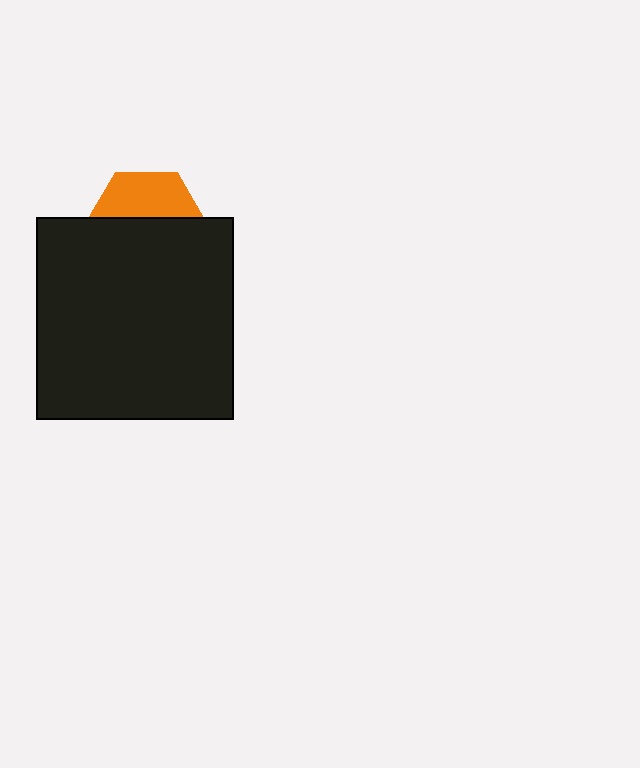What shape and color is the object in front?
The object in front is a black rectangle.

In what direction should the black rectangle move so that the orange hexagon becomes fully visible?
The black rectangle should move down. That is the shortest direction to clear the overlap and leave the orange hexagon fully visible.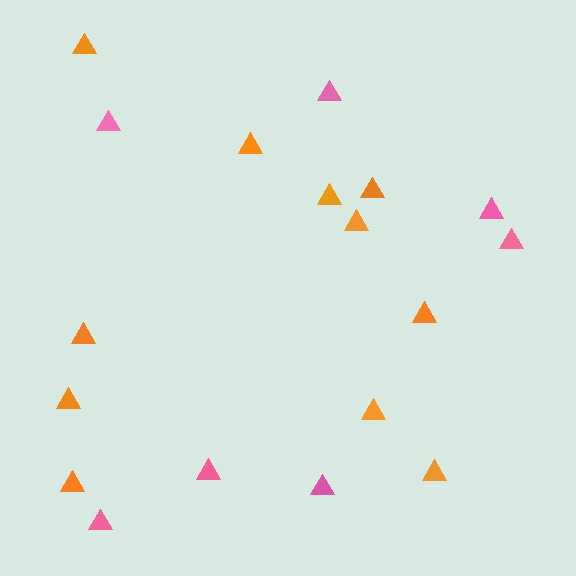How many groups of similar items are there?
There are 2 groups: one group of orange triangles (11) and one group of pink triangles (7).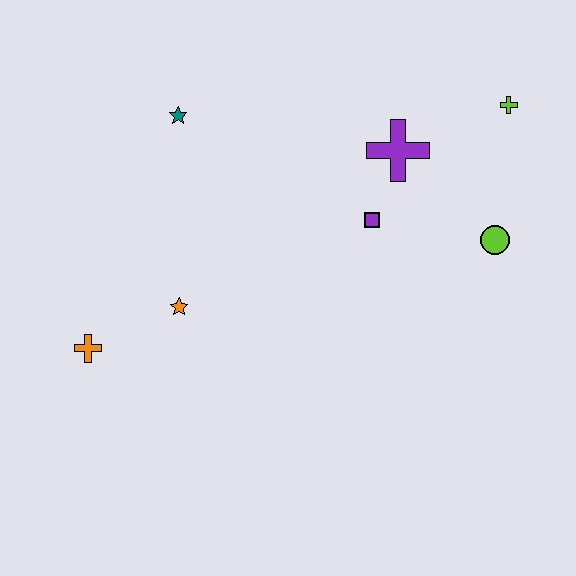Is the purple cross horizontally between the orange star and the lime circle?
Yes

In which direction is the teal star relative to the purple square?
The teal star is to the left of the purple square.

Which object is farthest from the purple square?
The orange cross is farthest from the purple square.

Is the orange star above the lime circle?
No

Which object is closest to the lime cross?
The purple cross is closest to the lime cross.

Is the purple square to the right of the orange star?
Yes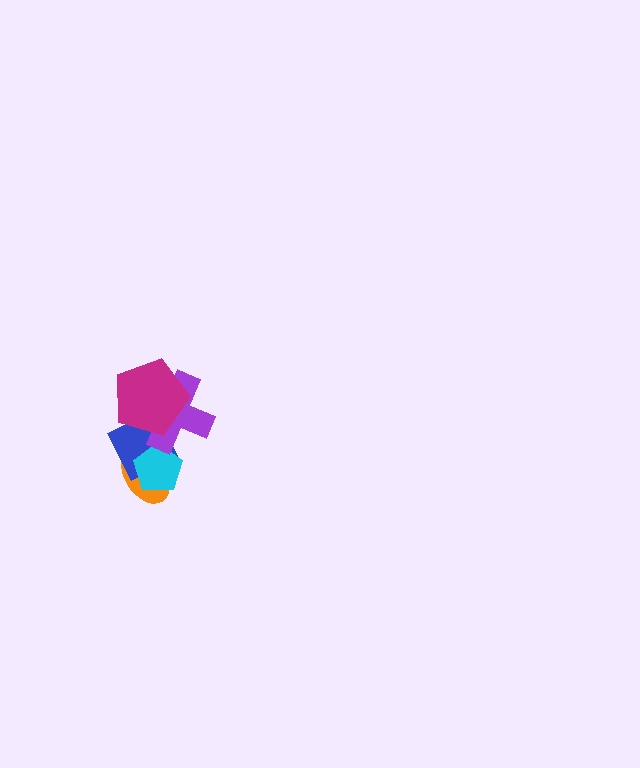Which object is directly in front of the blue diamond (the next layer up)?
The cyan pentagon is directly in front of the blue diamond.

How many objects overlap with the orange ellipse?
2 objects overlap with the orange ellipse.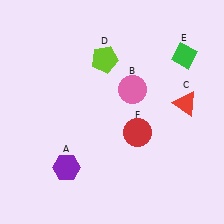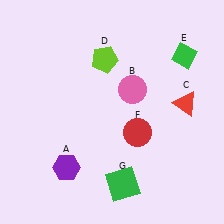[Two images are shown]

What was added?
A green square (G) was added in Image 2.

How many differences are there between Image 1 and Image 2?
There is 1 difference between the two images.